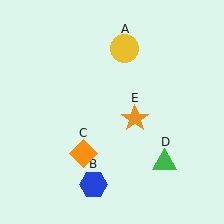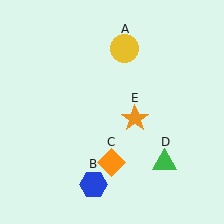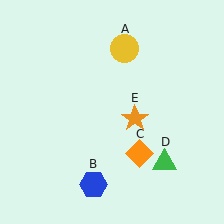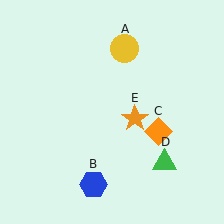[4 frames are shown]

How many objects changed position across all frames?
1 object changed position: orange diamond (object C).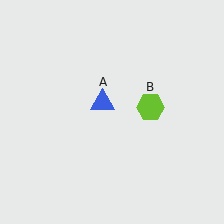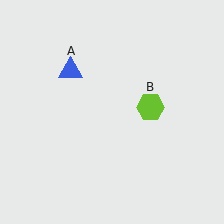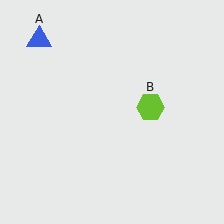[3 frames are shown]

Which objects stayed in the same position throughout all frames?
Lime hexagon (object B) remained stationary.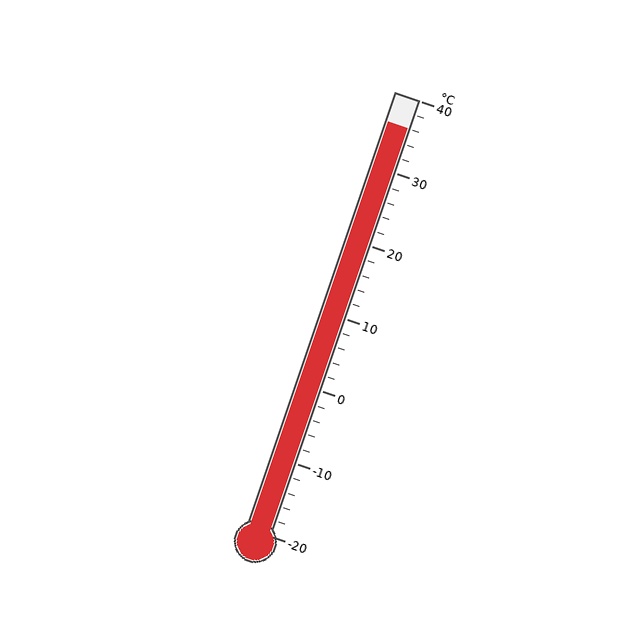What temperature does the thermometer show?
The thermometer shows approximately 36°C.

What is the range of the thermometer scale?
The thermometer scale ranges from -20°C to 40°C.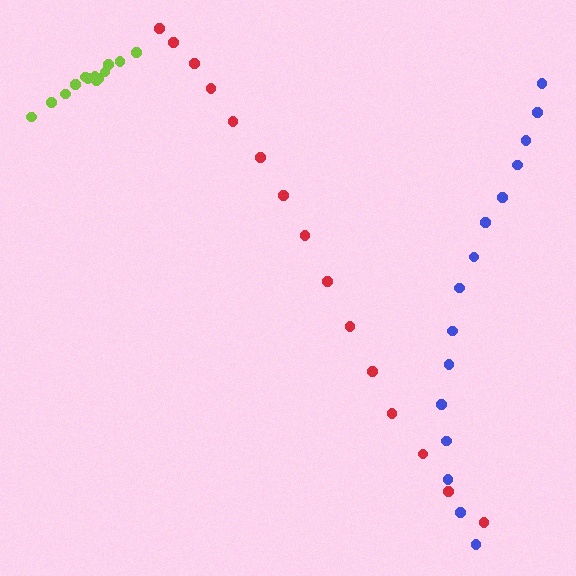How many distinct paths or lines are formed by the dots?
There are 3 distinct paths.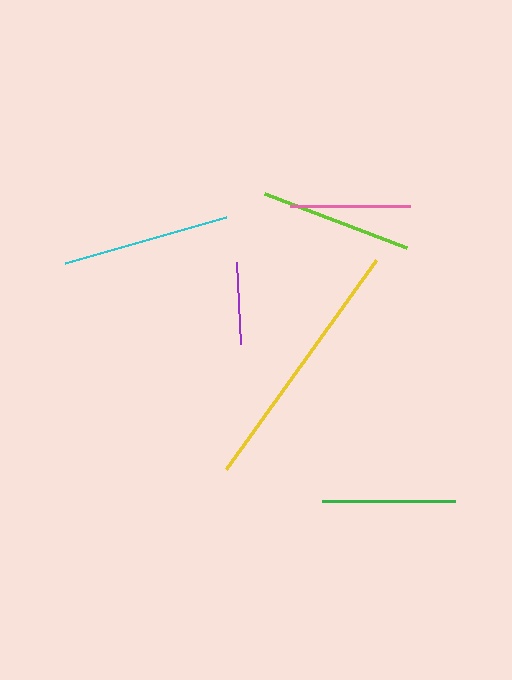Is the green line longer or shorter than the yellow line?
The yellow line is longer than the green line.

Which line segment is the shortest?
The purple line is the shortest at approximately 82 pixels.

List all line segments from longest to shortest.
From longest to shortest: yellow, cyan, lime, green, pink, purple.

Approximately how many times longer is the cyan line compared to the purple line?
The cyan line is approximately 2.0 times the length of the purple line.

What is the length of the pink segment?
The pink segment is approximately 121 pixels long.